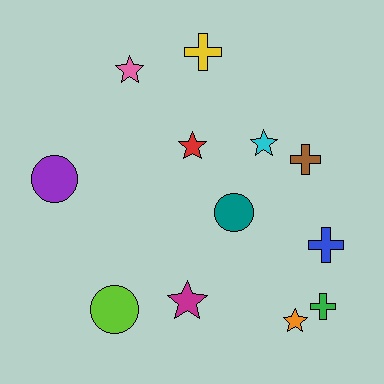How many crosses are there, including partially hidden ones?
There are 4 crosses.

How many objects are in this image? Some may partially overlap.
There are 12 objects.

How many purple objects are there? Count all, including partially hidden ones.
There is 1 purple object.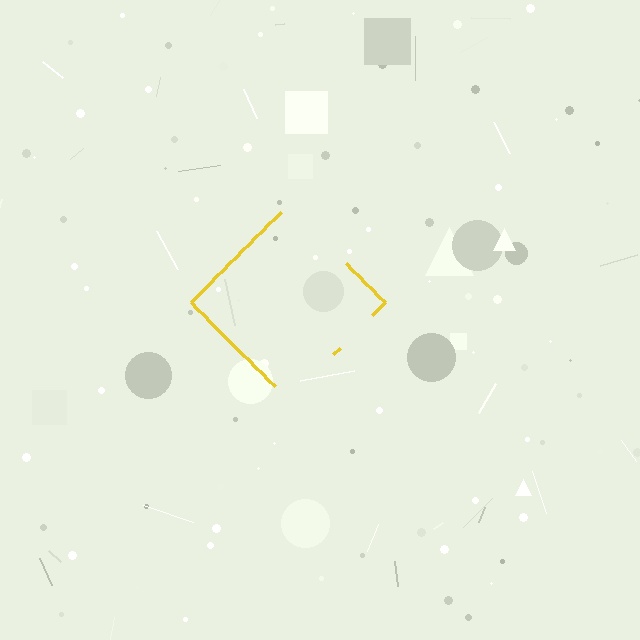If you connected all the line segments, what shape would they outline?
They would outline a diamond.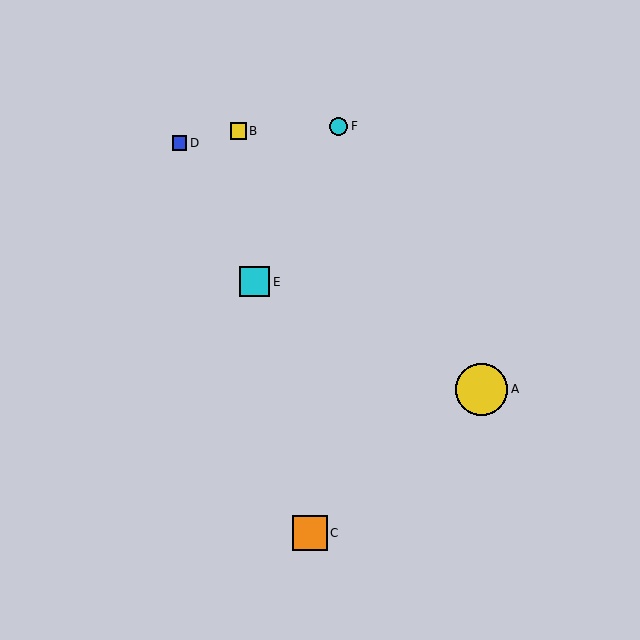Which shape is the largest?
The yellow circle (labeled A) is the largest.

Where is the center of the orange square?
The center of the orange square is at (310, 533).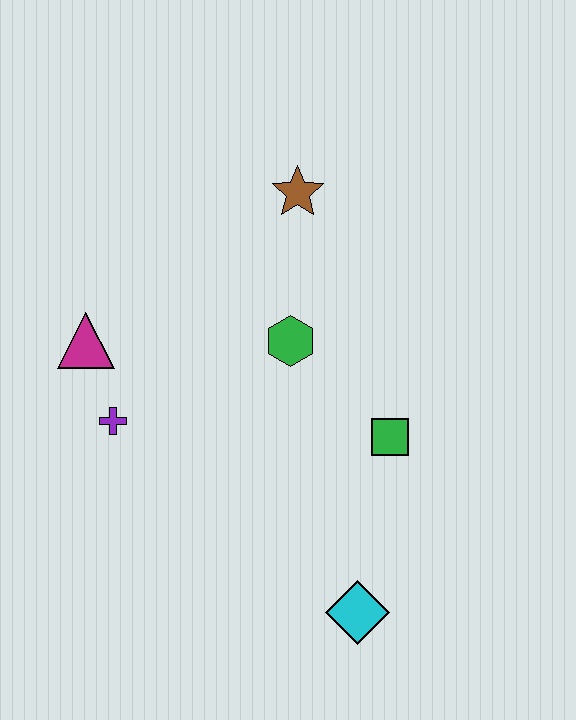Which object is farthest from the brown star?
The cyan diamond is farthest from the brown star.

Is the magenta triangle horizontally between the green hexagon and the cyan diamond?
No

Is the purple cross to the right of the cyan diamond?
No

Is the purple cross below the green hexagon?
Yes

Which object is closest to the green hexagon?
The green square is closest to the green hexagon.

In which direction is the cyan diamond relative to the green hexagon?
The cyan diamond is below the green hexagon.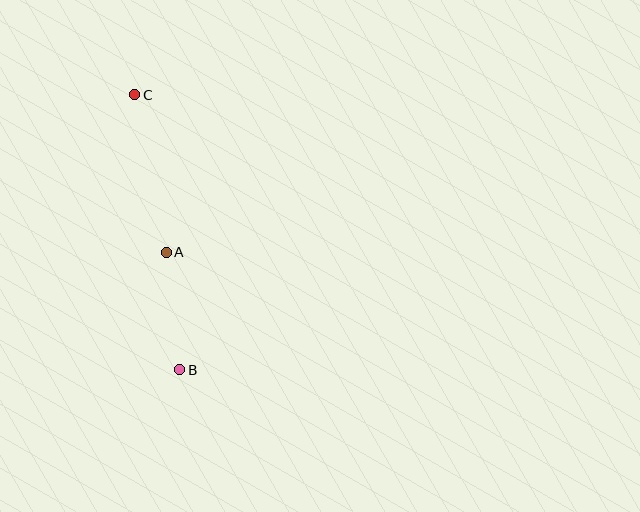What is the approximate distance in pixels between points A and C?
The distance between A and C is approximately 160 pixels.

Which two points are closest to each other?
Points A and B are closest to each other.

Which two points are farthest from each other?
Points B and C are farthest from each other.